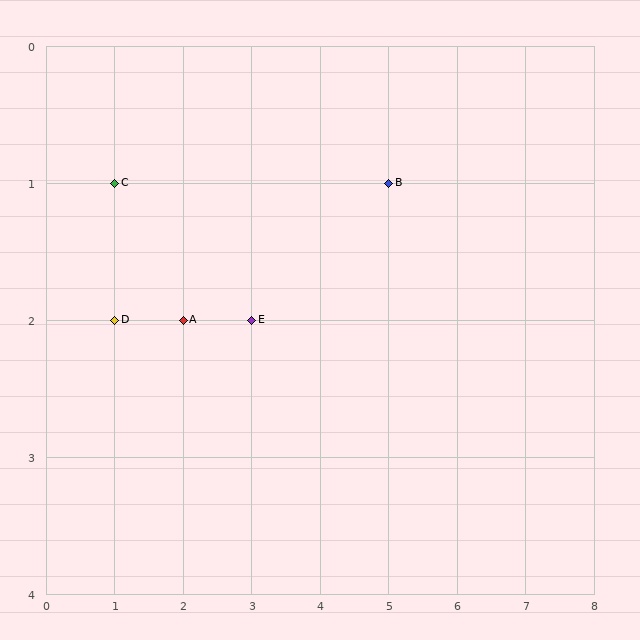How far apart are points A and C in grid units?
Points A and C are 1 column and 1 row apart (about 1.4 grid units diagonally).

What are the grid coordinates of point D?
Point D is at grid coordinates (1, 2).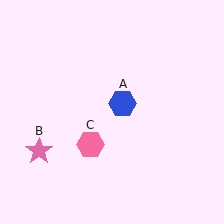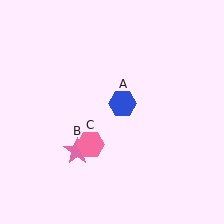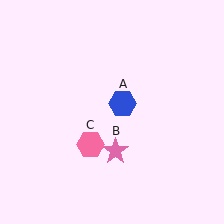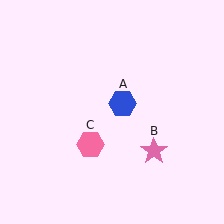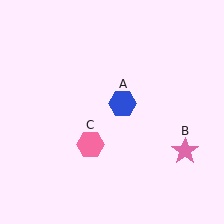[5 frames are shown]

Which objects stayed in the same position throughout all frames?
Blue hexagon (object A) and pink hexagon (object C) remained stationary.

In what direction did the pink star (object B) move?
The pink star (object B) moved right.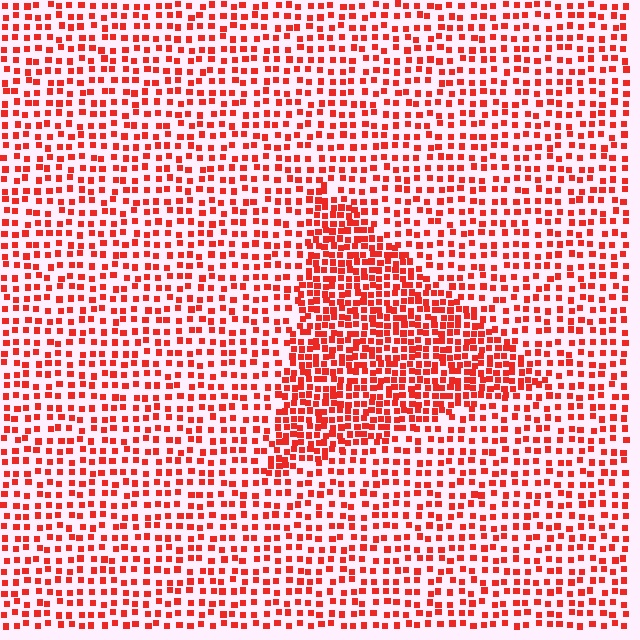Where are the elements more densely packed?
The elements are more densely packed inside the triangle boundary.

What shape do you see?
I see a triangle.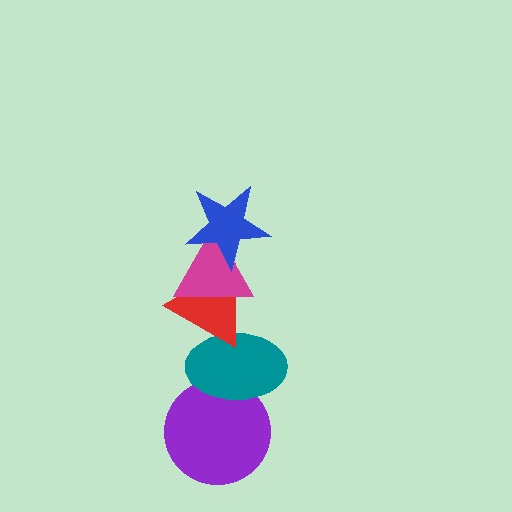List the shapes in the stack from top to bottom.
From top to bottom: the blue star, the magenta triangle, the red triangle, the teal ellipse, the purple circle.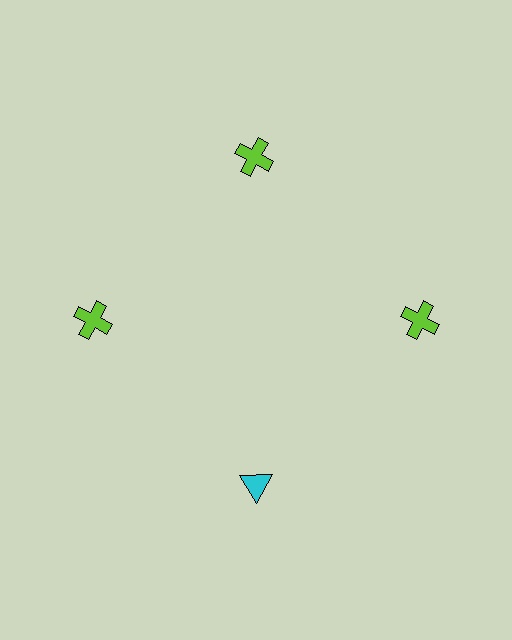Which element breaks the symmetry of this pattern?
The cyan triangle at roughly the 6 o'clock position breaks the symmetry. All other shapes are lime crosses.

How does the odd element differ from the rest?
It differs in both color (cyan instead of lime) and shape (triangle instead of cross).